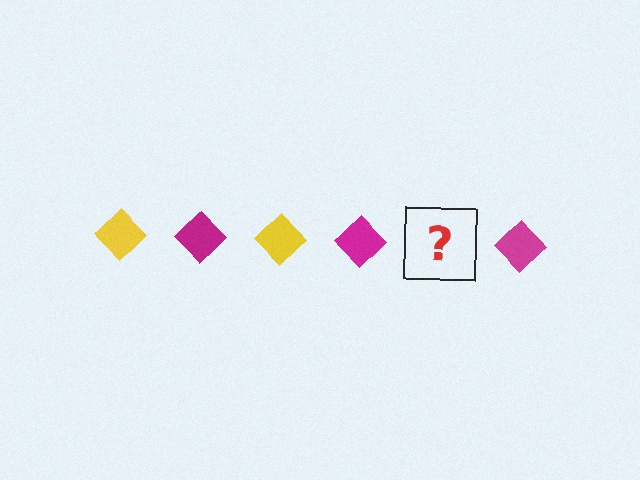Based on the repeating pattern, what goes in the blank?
The blank should be a yellow diamond.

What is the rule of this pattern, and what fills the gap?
The rule is that the pattern cycles through yellow, magenta diamonds. The gap should be filled with a yellow diamond.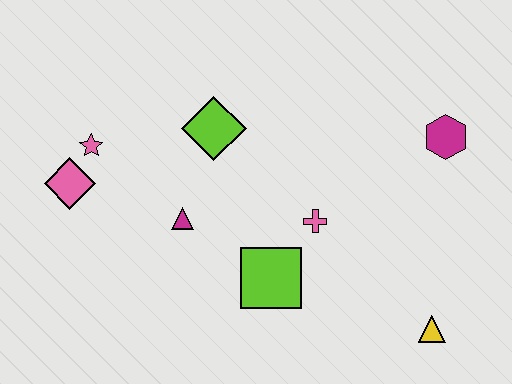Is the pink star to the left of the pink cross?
Yes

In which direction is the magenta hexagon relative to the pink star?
The magenta hexagon is to the right of the pink star.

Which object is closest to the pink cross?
The lime square is closest to the pink cross.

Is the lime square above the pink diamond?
No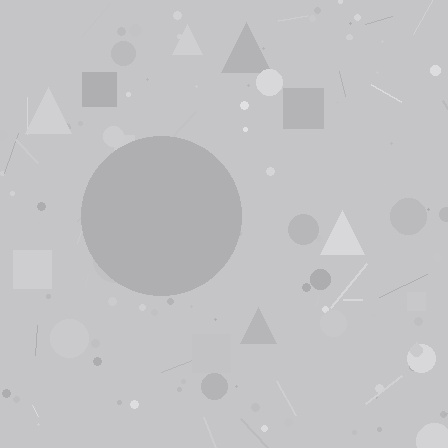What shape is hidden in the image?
A circle is hidden in the image.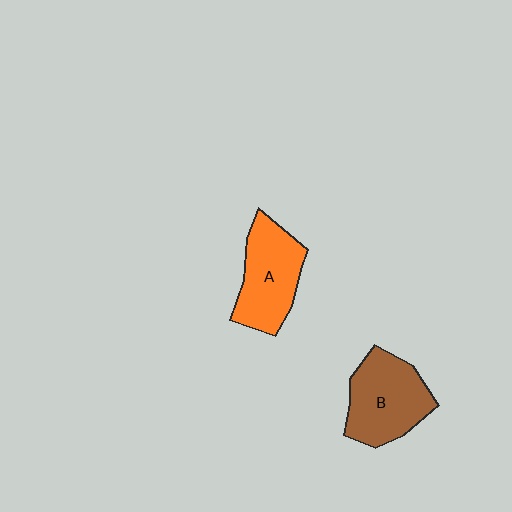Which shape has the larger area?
Shape B (brown).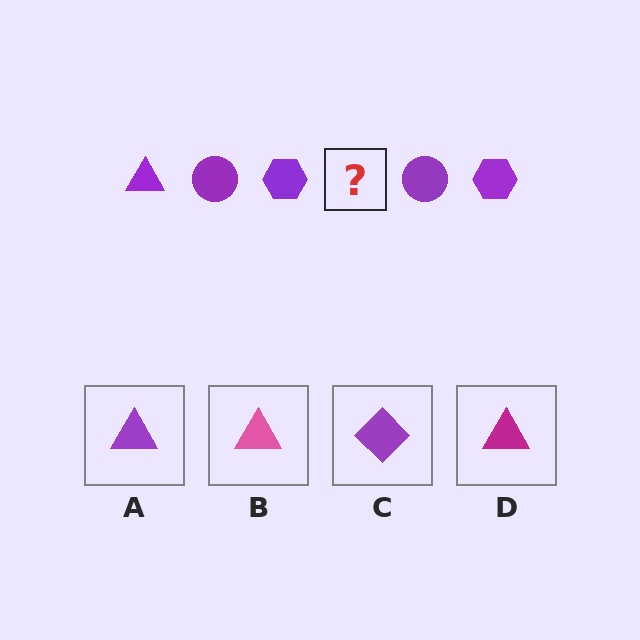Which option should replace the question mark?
Option A.